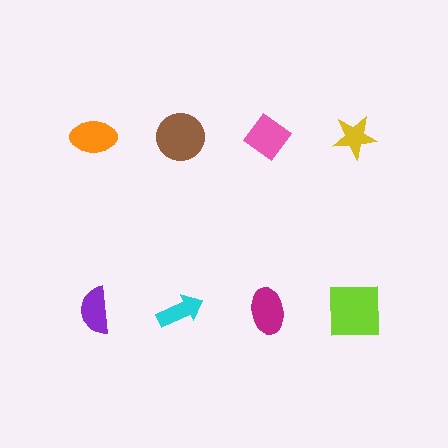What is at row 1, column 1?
An orange ellipse.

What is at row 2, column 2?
A cyan arrow.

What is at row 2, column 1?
A purple semicircle.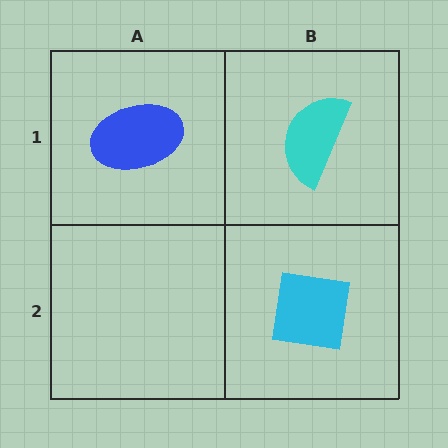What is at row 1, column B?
A cyan semicircle.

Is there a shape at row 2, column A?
No, that cell is empty.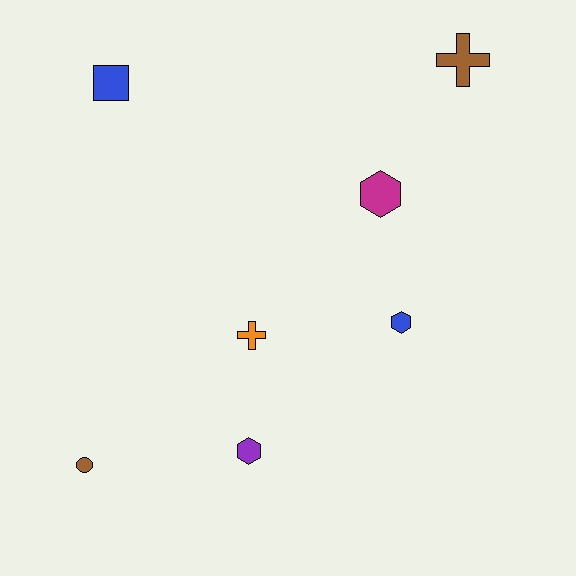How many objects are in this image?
There are 7 objects.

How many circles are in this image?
There is 1 circle.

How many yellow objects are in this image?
There are no yellow objects.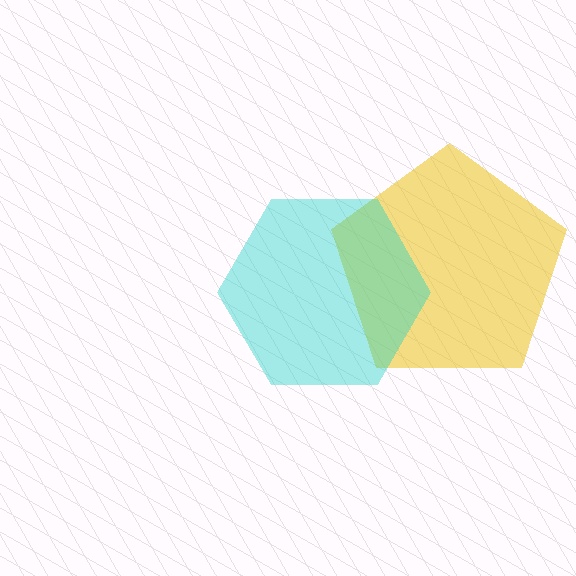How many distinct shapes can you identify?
There are 2 distinct shapes: a yellow pentagon, a cyan hexagon.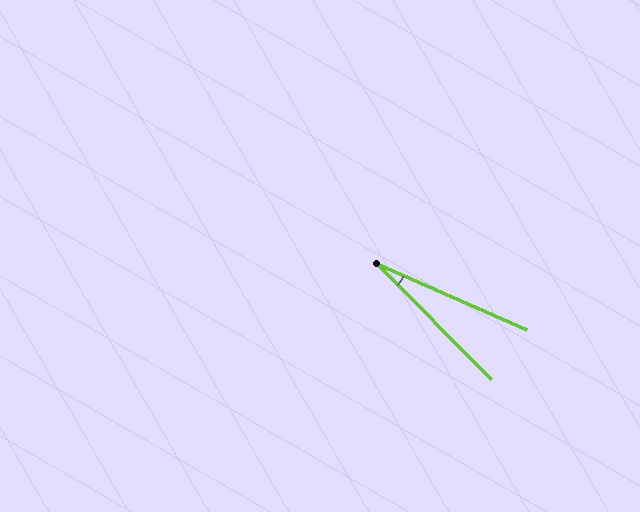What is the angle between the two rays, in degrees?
Approximately 22 degrees.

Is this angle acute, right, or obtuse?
It is acute.